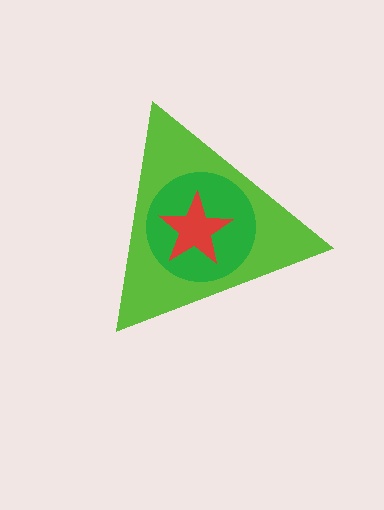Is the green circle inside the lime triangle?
Yes.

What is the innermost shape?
The red star.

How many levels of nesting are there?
3.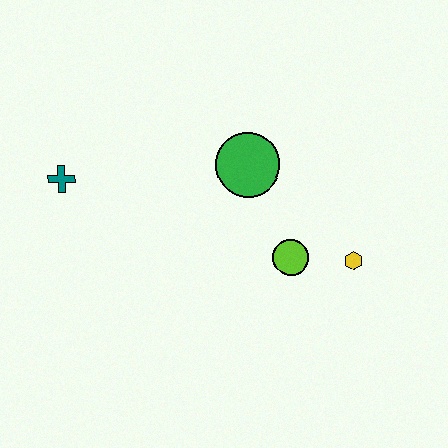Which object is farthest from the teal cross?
The yellow hexagon is farthest from the teal cross.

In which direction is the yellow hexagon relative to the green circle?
The yellow hexagon is to the right of the green circle.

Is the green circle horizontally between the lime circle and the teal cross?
Yes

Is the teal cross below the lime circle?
No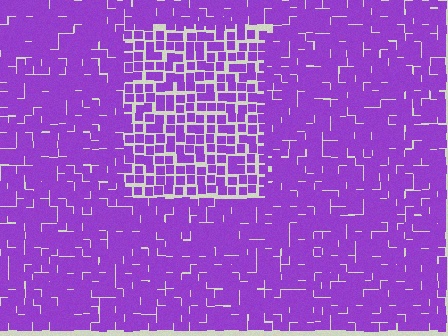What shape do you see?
I see a rectangle.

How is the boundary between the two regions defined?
The boundary is defined by a change in element density (approximately 1.5x ratio). All elements are the same color, size, and shape.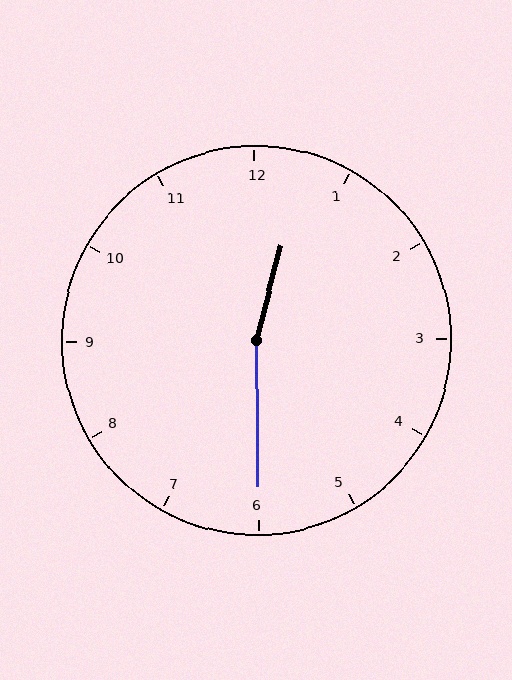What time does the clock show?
12:30.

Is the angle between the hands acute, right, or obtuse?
It is obtuse.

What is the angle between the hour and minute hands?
Approximately 165 degrees.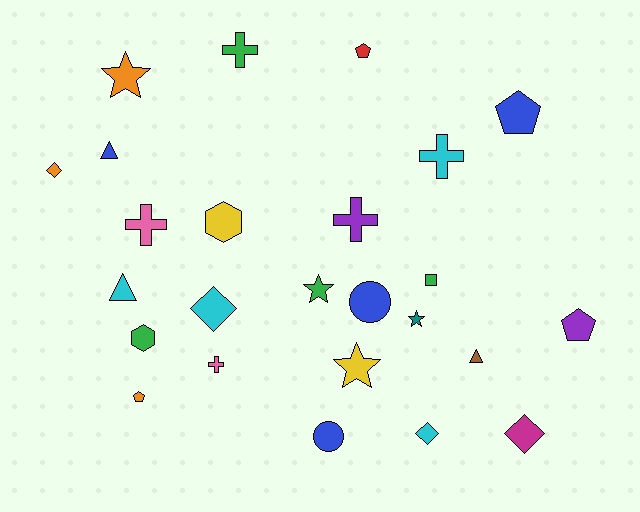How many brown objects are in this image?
There is 1 brown object.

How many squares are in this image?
There is 1 square.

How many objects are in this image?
There are 25 objects.